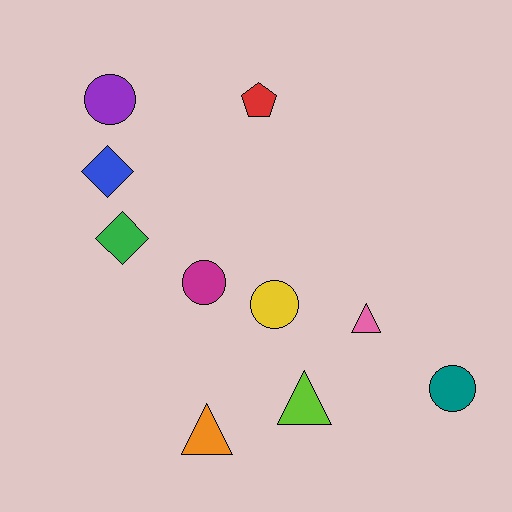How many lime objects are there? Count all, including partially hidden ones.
There is 1 lime object.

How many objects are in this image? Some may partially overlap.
There are 10 objects.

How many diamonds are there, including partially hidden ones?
There are 2 diamonds.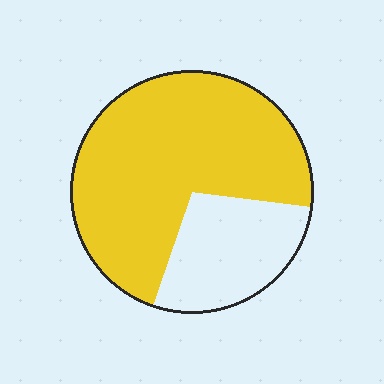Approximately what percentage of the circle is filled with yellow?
Approximately 70%.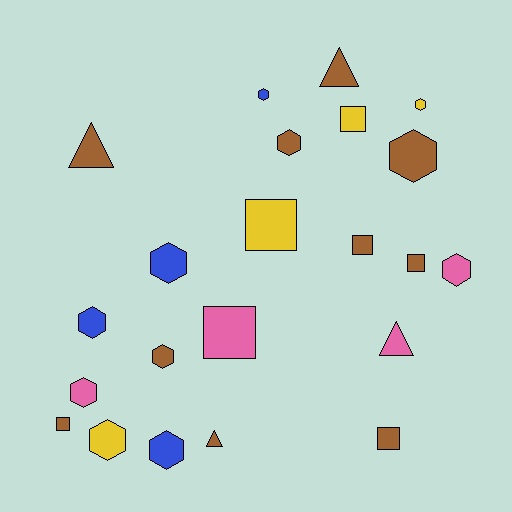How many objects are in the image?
There are 22 objects.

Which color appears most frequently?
Brown, with 10 objects.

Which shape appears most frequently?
Hexagon, with 11 objects.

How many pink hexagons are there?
There are 2 pink hexagons.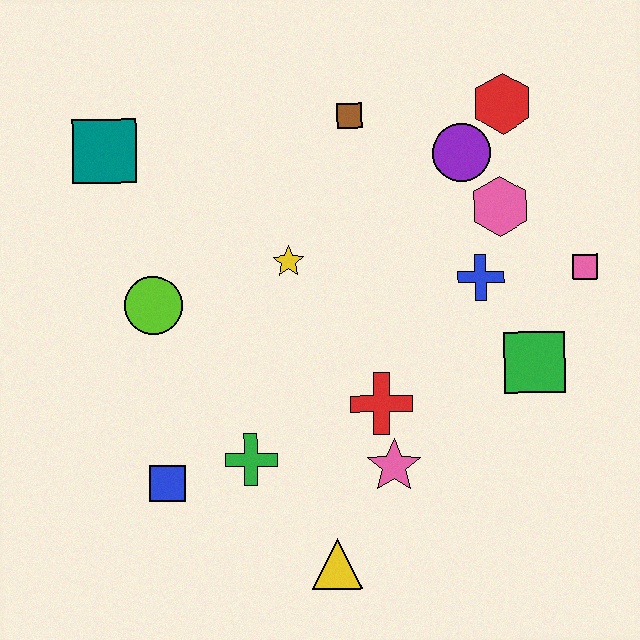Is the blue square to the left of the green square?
Yes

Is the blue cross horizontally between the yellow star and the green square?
Yes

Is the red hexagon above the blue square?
Yes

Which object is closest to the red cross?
The pink star is closest to the red cross.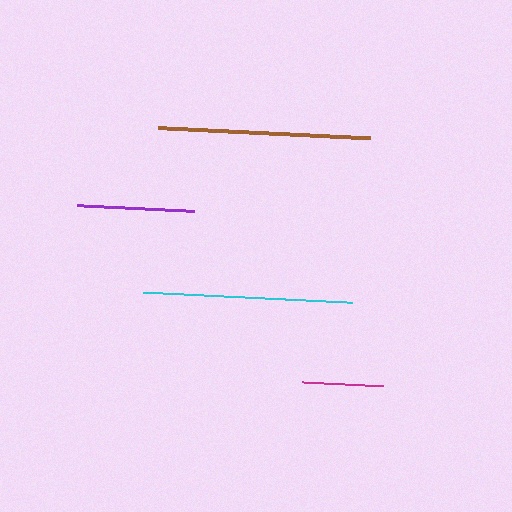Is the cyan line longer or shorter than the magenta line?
The cyan line is longer than the magenta line.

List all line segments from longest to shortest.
From longest to shortest: brown, cyan, purple, magenta.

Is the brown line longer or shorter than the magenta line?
The brown line is longer than the magenta line.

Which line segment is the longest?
The brown line is the longest at approximately 212 pixels.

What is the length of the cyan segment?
The cyan segment is approximately 209 pixels long.